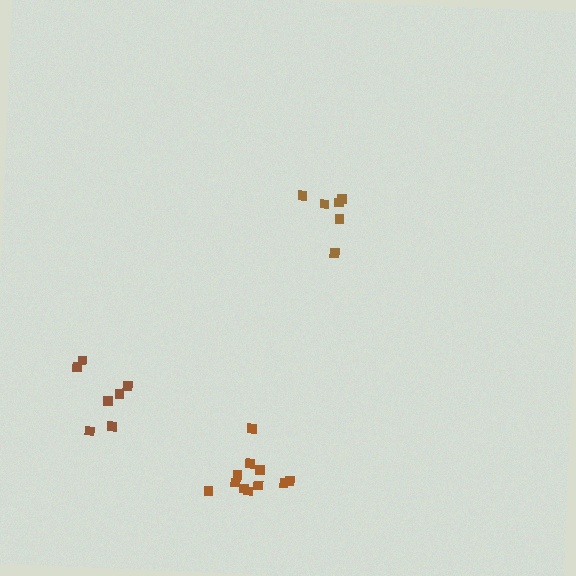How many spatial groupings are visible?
There are 3 spatial groupings.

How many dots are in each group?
Group 1: 7 dots, Group 2: 6 dots, Group 3: 11 dots (24 total).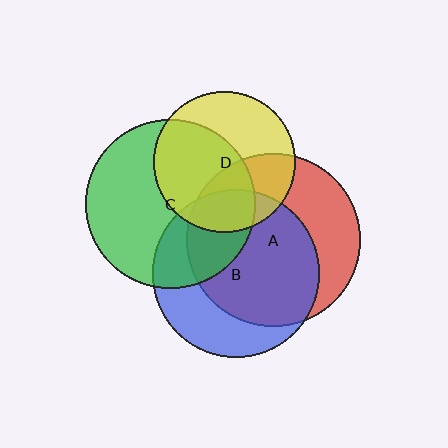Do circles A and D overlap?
Yes.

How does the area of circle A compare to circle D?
Approximately 1.5 times.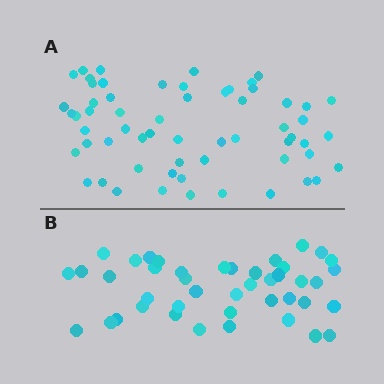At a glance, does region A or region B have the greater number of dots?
Region A (the top region) has more dots.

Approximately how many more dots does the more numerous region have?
Region A has approximately 15 more dots than region B.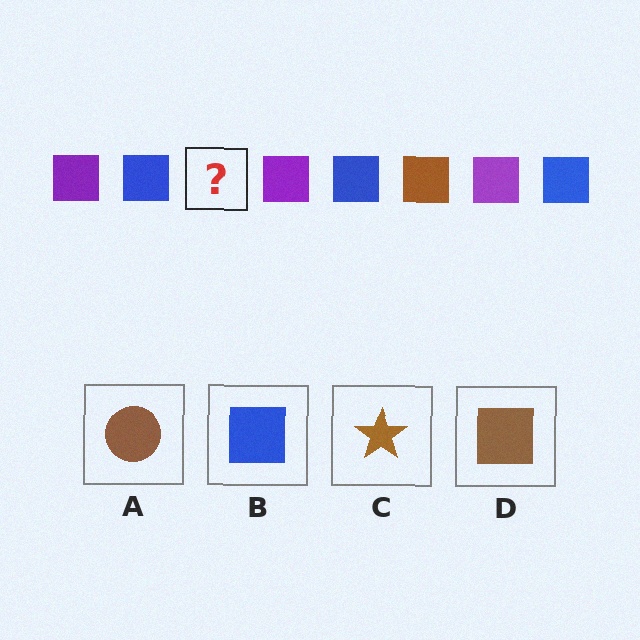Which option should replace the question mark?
Option D.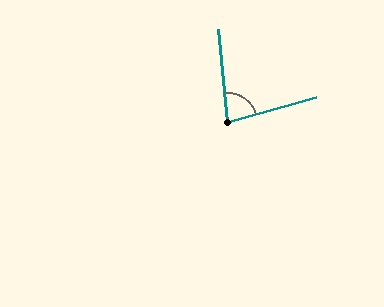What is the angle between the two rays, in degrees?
Approximately 80 degrees.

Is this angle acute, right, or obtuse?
It is acute.